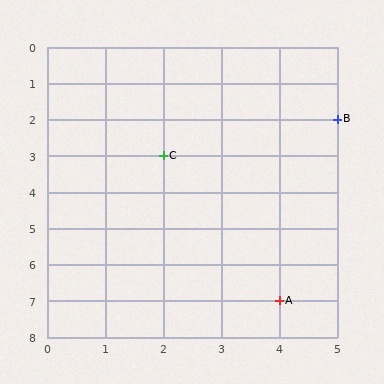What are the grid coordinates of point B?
Point B is at grid coordinates (5, 2).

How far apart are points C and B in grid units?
Points C and B are 3 columns and 1 row apart (about 3.2 grid units diagonally).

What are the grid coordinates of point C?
Point C is at grid coordinates (2, 3).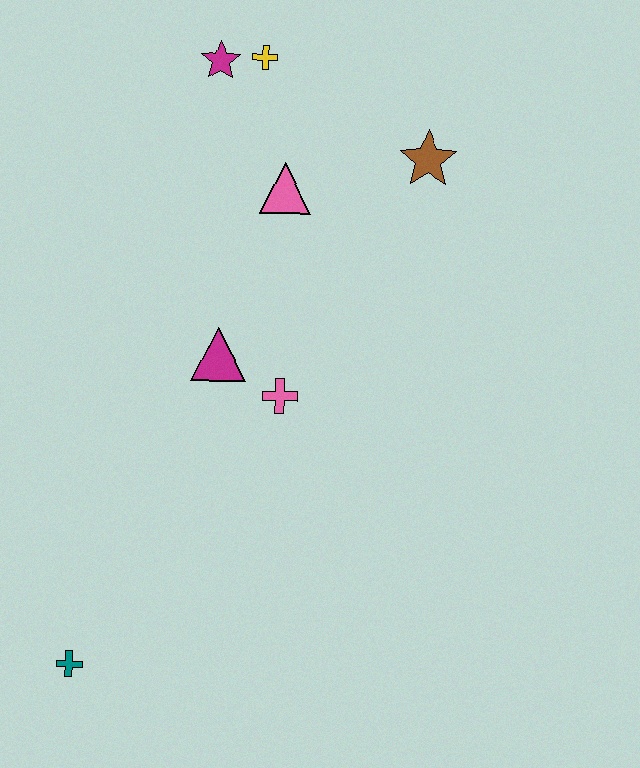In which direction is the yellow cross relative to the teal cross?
The yellow cross is above the teal cross.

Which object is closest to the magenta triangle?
The pink cross is closest to the magenta triangle.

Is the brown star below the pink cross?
No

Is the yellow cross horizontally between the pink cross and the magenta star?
Yes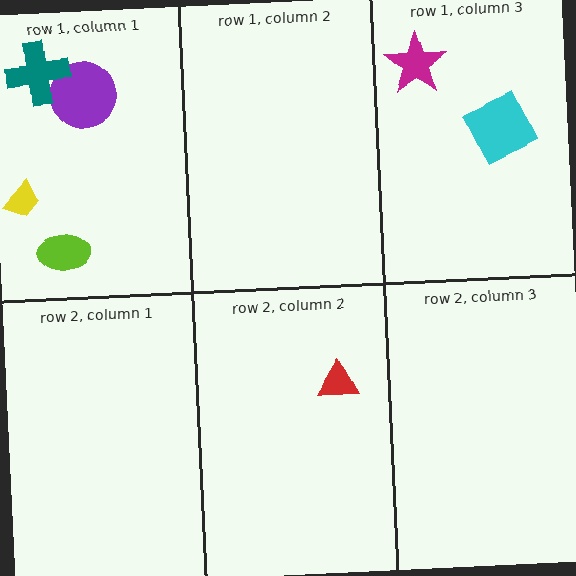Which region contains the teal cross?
The row 1, column 1 region.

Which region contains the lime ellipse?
The row 1, column 1 region.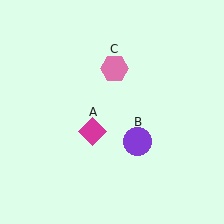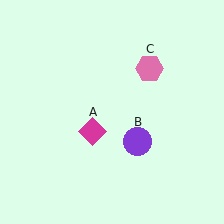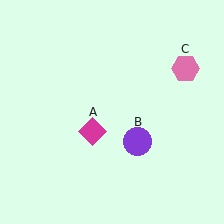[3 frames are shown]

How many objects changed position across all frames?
1 object changed position: pink hexagon (object C).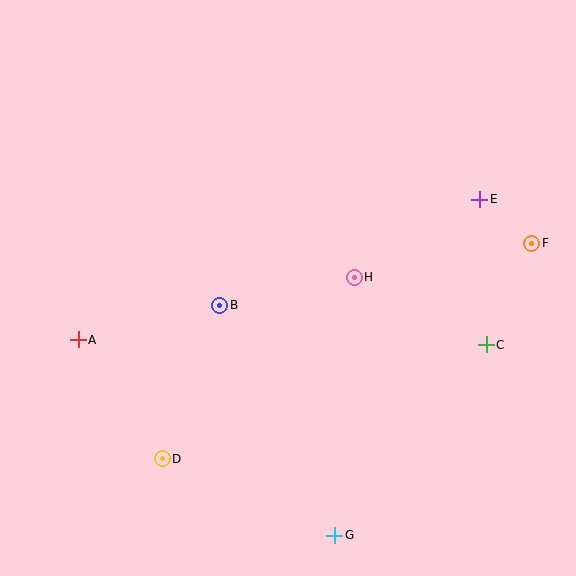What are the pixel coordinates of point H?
Point H is at (354, 277).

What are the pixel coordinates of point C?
Point C is at (486, 345).